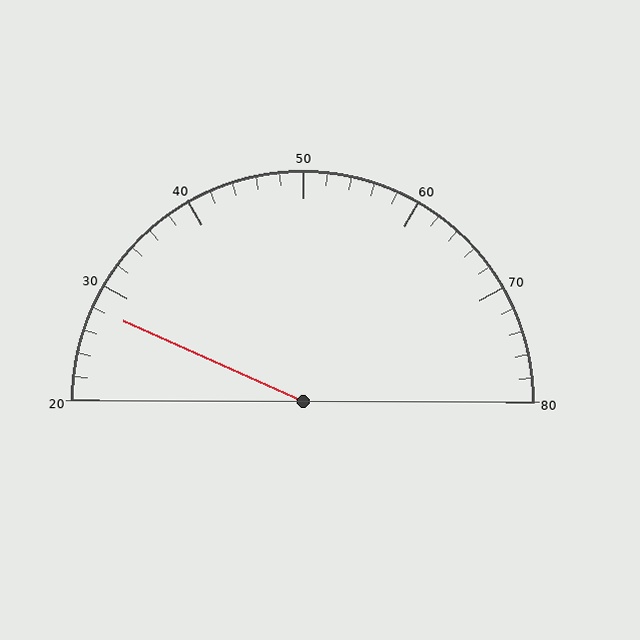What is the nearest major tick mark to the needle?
The nearest major tick mark is 30.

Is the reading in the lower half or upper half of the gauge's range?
The reading is in the lower half of the range (20 to 80).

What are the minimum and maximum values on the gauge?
The gauge ranges from 20 to 80.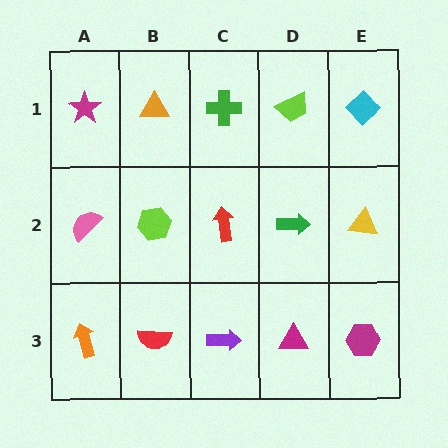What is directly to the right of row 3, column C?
A magenta triangle.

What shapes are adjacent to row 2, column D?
A lime trapezoid (row 1, column D), a magenta triangle (row 3, column D), a red arrow (row 2, column C), a yellow triangle (row 2, column E).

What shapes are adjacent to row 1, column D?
A green arrow (row 2, column D), a green cross (row 1, column C), a cyan diamond (row 1, column E).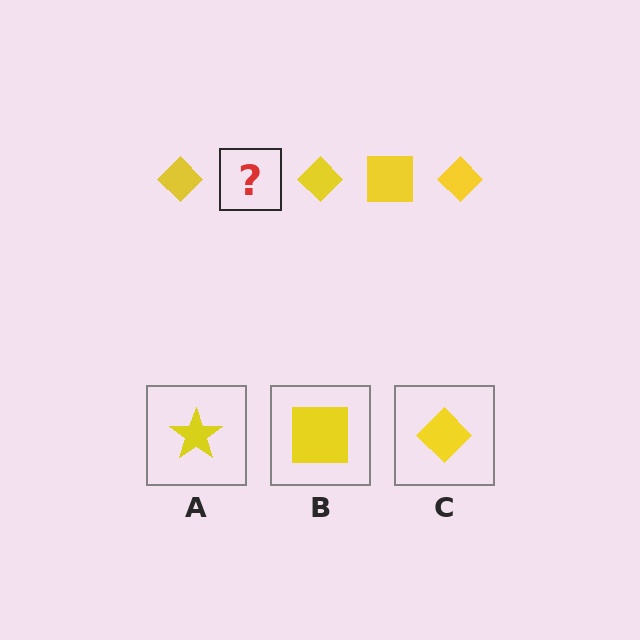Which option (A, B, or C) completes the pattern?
B.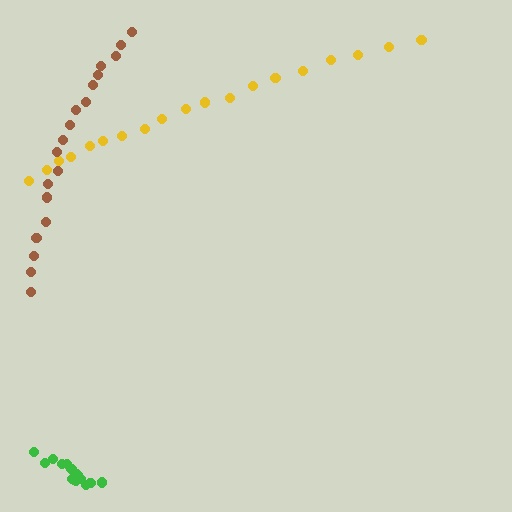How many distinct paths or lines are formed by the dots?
There are 3 distinct paths.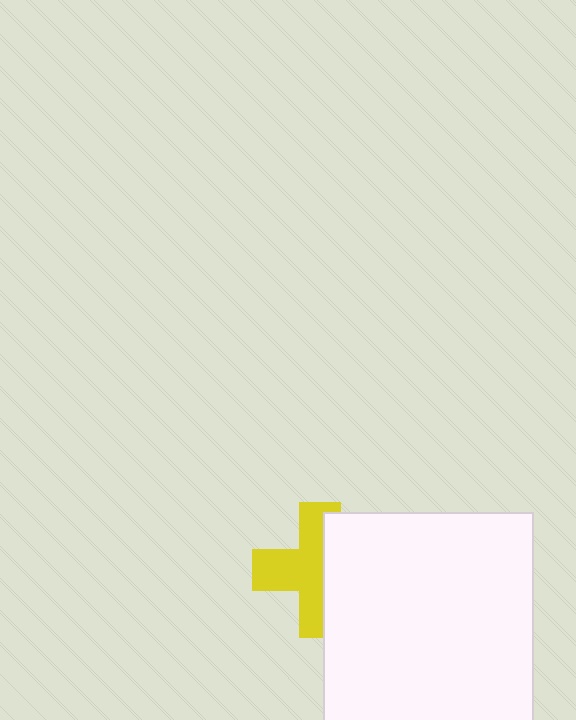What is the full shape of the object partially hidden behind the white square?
The partially hidden object is a yellow cross.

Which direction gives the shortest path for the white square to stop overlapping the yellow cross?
Moving right gives the shortest separation.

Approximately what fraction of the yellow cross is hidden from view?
Roughly 43% of the yellow cross is hidden behind the white square.